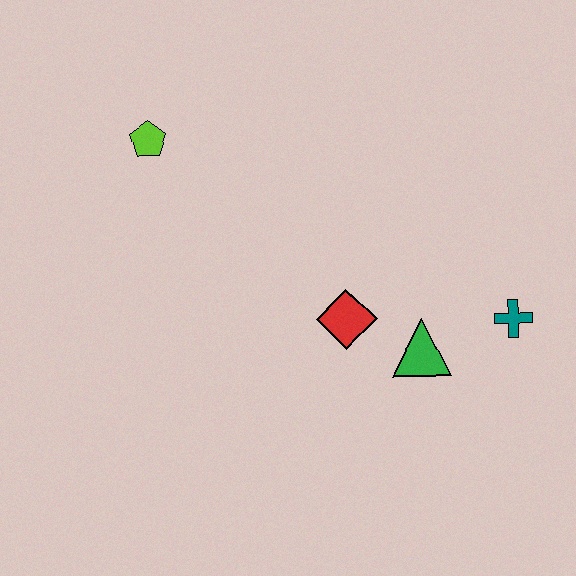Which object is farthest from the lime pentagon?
The teal cross is farthest from the lime pentagon.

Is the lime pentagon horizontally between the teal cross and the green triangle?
No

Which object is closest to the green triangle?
The red diamond is closest to the green triangle.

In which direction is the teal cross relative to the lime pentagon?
The teal cross is to the right of the lime pentagon.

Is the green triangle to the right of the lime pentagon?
Yes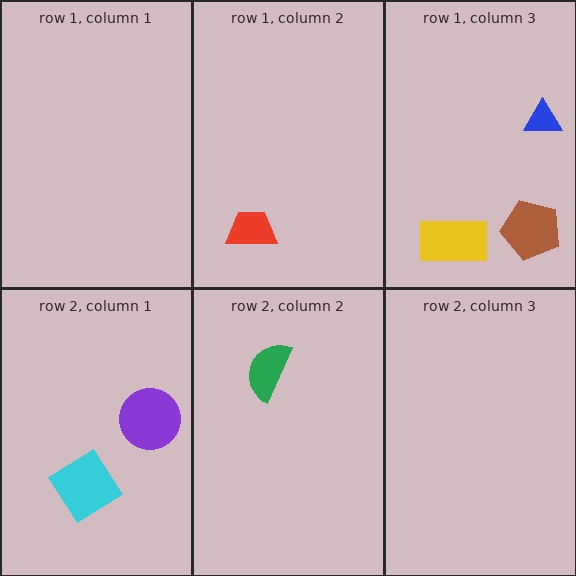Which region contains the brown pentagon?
The row 1, column 3 region.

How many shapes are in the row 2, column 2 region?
1.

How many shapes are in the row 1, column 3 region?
3.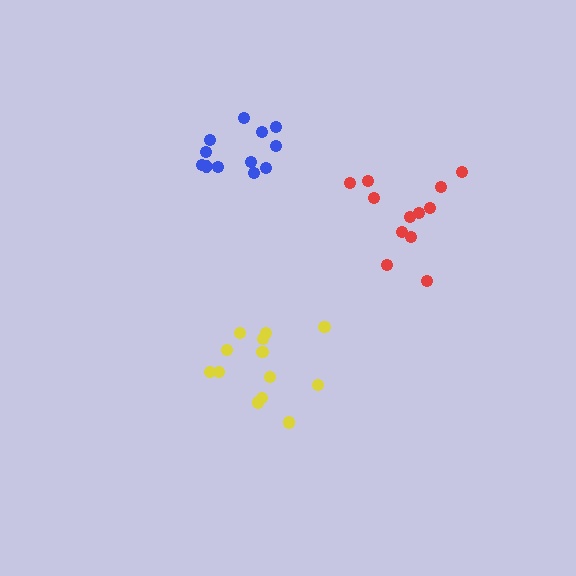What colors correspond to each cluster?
The clusters are colored: blue, red, yellow.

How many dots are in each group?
Group 1: 12 dots, Group 2: 12 dots, Group 3: 13 dots (37 total).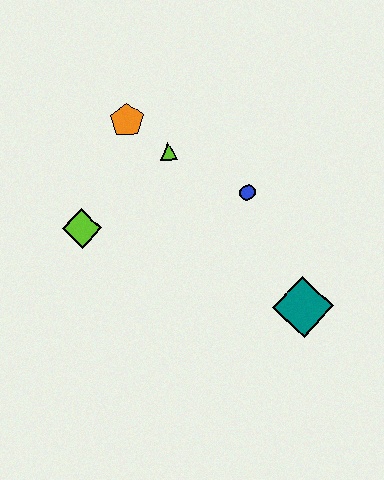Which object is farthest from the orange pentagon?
The teal diamond is farthest from the orange pentagon.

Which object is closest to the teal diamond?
The blue circle is closest to the teal diamond.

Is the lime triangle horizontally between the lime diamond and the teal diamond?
Yes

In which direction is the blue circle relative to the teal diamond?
The blue circle is above the teal diamond.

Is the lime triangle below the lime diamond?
No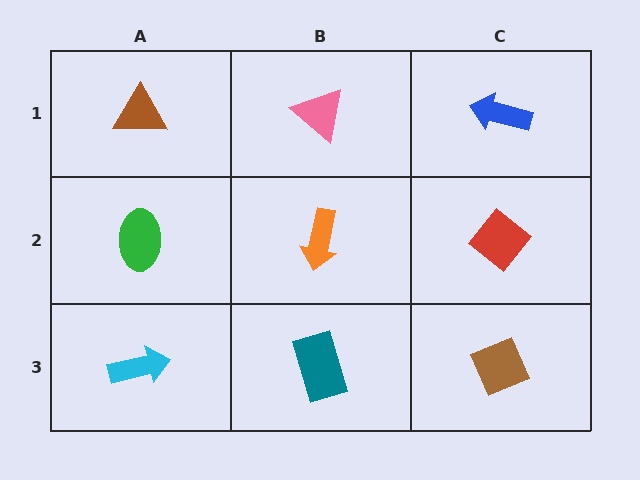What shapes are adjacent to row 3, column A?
A green ellipse (row 2, column A), a teal rectangle (row 3, column B).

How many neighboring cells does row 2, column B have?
4.